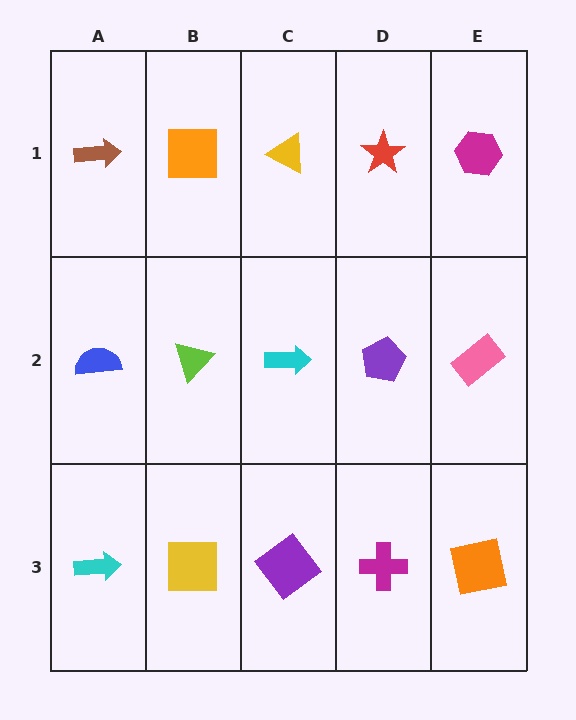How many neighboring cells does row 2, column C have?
4.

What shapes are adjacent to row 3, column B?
A lime triangle (row 2, column B), a cyan arrow (row 3, column A), a purple diamond (row 3, column C).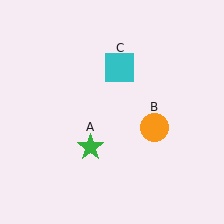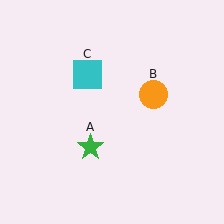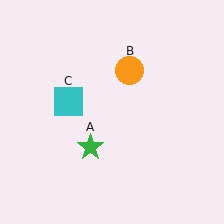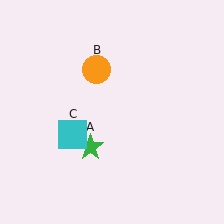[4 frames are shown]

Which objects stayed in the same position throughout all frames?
Green star (object A) remained stationary.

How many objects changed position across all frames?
2 objects changed position: orange circle (object B), cyan square (object C).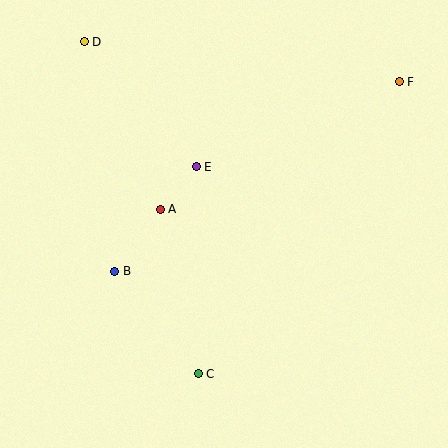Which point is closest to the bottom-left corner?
Point B is closest to the bottom-left corner.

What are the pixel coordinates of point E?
Point E is at (196, 167).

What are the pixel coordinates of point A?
Point A is at (160, 209).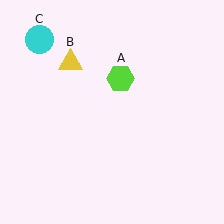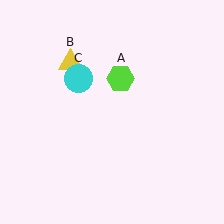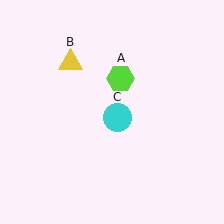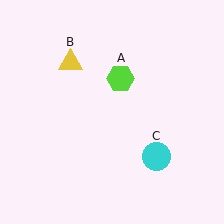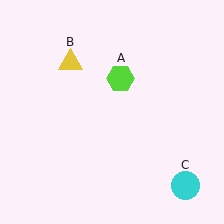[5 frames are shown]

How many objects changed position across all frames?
1 object changed position: cyan circle (object C).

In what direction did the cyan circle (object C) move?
The cyan circle (object C) moved down and to the right.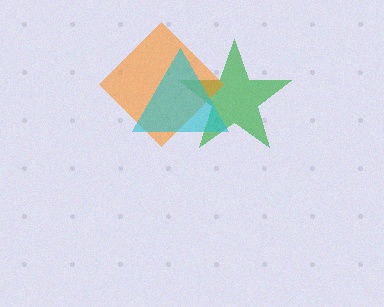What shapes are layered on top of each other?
The layered shapes are: a green star, an orange diamond, a cyan triangle.